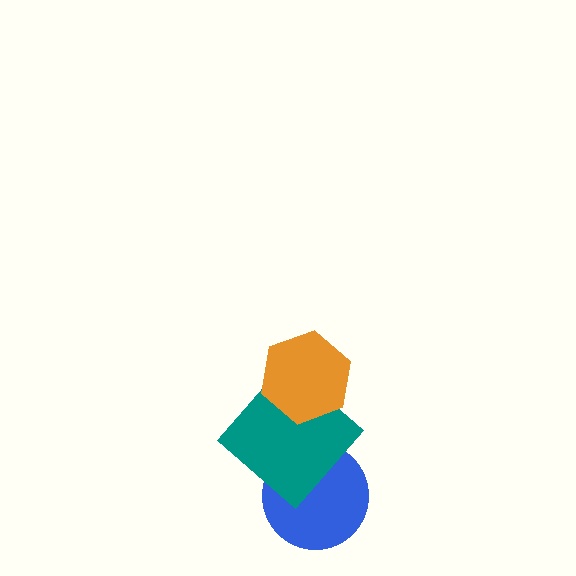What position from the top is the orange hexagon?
The orange hexagon is 1st from the top.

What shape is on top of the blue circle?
The teal diamond is on top of the blue circle.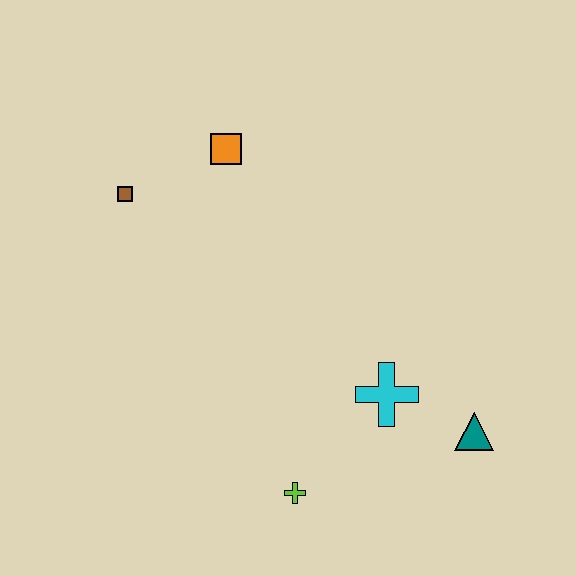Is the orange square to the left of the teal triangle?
Yes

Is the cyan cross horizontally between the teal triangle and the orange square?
Yes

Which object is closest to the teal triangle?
The cyan cross is closest to the teal triangle.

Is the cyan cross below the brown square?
Yes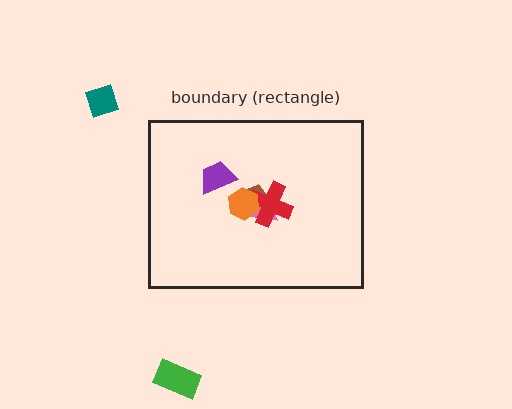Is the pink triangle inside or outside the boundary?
Inside.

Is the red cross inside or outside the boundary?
Inside.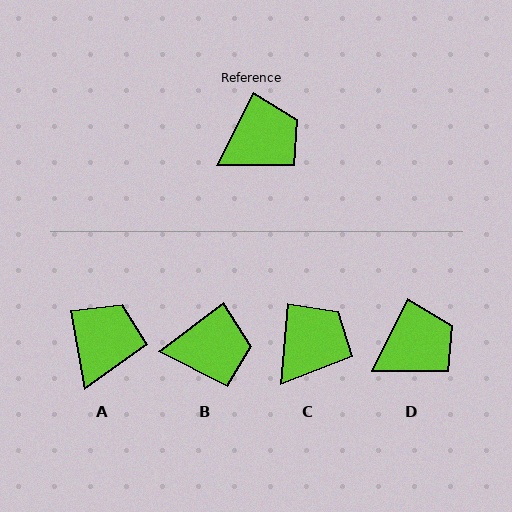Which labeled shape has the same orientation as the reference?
D.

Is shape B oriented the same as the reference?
No, it is off by about 26 degrees.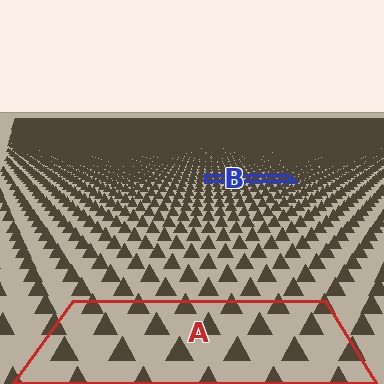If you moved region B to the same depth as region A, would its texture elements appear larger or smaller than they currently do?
They would appear larger. At a closer depth, the same texture elements are projected at a bigger on-screen size.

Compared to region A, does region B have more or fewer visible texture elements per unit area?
Region B has more texture elements per unit area — they are packed more densely because it is farther away.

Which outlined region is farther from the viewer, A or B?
Region B is farther from the viewer — the texture elements inside it appear smaller and more densely packed.